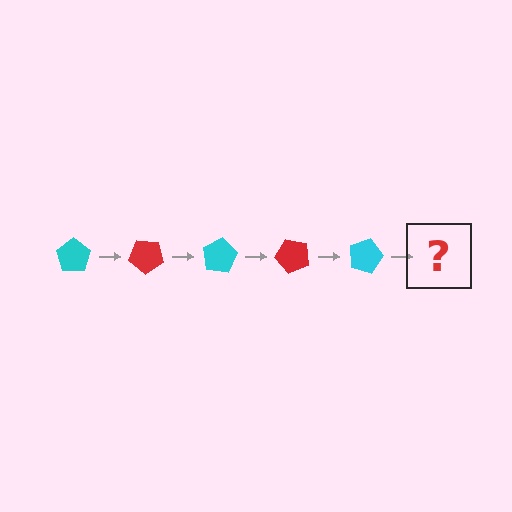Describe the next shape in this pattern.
It should be a red pentagon, rotated 200 degrees from the start.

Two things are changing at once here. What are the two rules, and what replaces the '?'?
The two rules are that it rotates 40 degrees each step and the color cycles through cyan and red. The '?' should be a red pentagon, rotated 200 degrees from the start.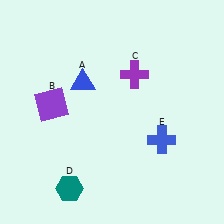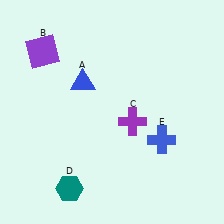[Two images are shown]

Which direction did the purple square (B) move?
The purple square (B) moved up.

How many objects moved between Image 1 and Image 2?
2 objects moved between the two images.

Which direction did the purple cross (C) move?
The purple cross (C) moved down.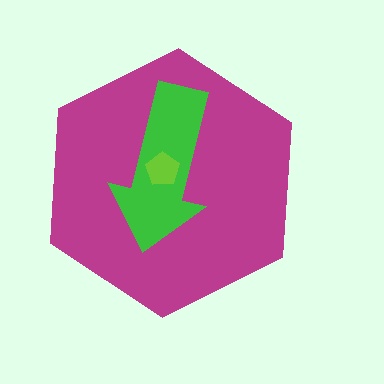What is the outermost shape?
The magenta hexagon.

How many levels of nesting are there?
3.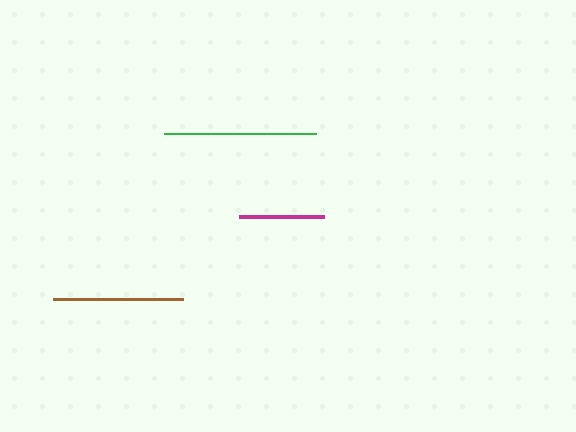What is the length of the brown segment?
The brown segment is approximately 130 pixels long.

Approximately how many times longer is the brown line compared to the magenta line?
The brown line is approximately 1.5 times the length of the magenta line.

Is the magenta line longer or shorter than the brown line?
The brown line is longer than the magenta line.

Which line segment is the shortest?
The magenta line is the shortest at approximately 85 pixels.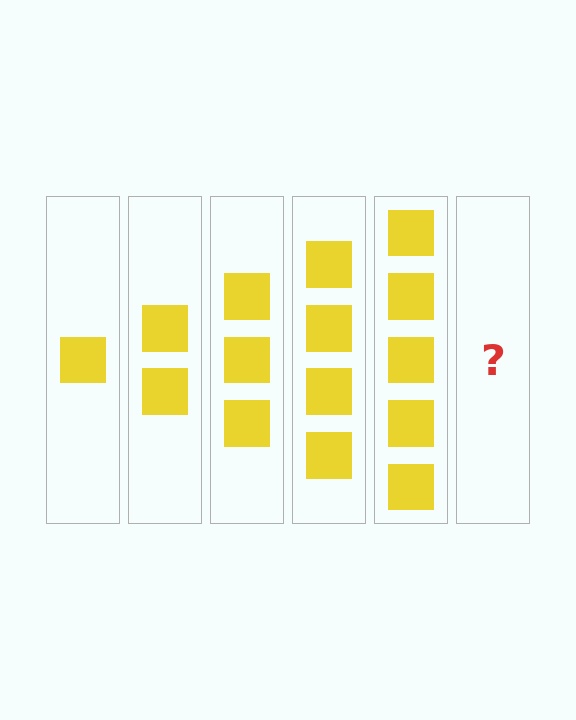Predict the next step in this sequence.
The next step is 6 squares.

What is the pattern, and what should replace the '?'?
The pattern is that each step adds one more square. The '?' should be 6 squares.